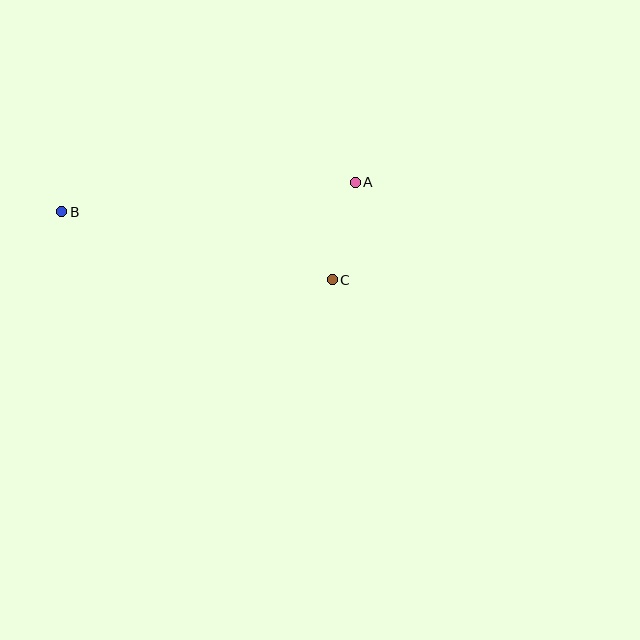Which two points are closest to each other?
Points A and C are closest to each other.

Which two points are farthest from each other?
Points A and B are farthest from each other.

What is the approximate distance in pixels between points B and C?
The distance between B and C is approximately 279 pixels.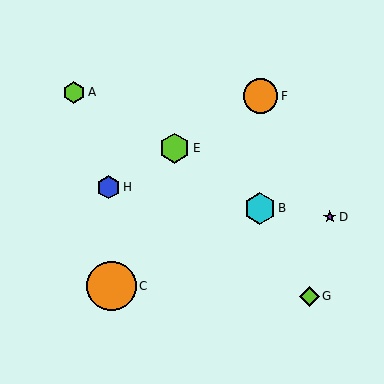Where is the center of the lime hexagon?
The center of the lime hexagon is at (74, 92).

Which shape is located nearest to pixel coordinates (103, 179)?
The blue hexagon (labeled H) at (109, 187) is nearest to that location.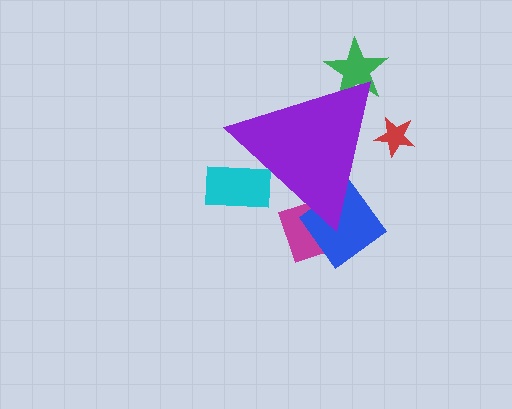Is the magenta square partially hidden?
Yes, the magenta square is partially hidden behind the purple triangle.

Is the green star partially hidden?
Yes, the green star is partially hidden behind the purple triangle.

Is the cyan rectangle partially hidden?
Yes, the cyan rectangle is partially hidden behind the purple triangle.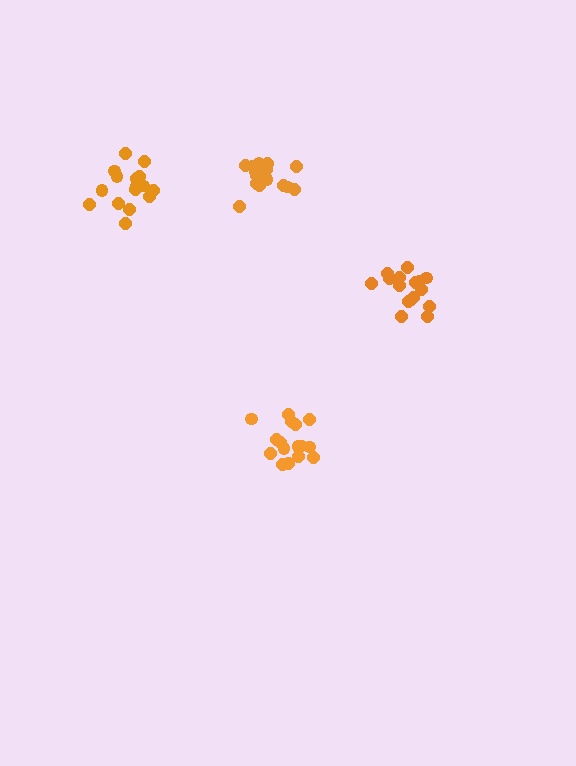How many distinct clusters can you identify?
There are 4 distinct clusters.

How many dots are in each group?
Group 1: 16 dots, Group 2: 16 dots, Group 3: 15 dots, Group 4: 17 dots (64 total).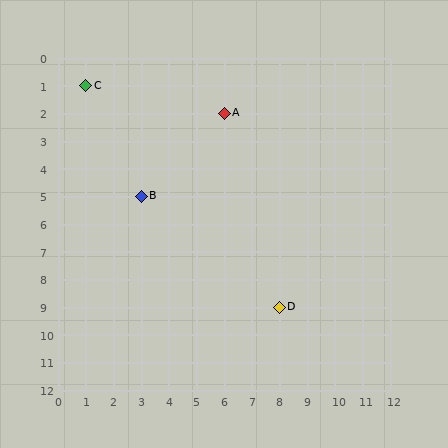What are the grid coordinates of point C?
Point C is at grid coordinates (1, 1).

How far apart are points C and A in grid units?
Points C and A are 5 columns and 1 row apart (about 5.1 grid units diagonally).